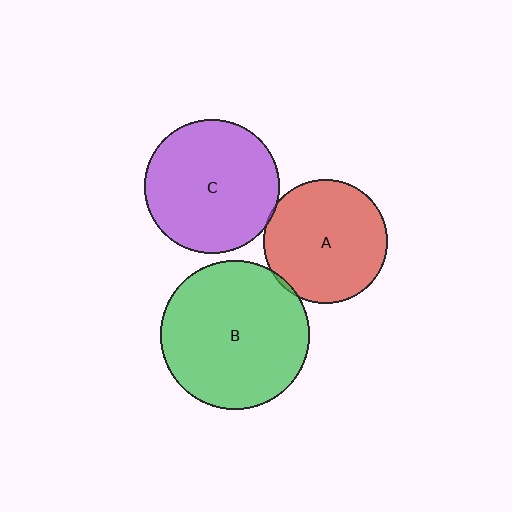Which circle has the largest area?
Circle B (green).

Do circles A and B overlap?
Yes.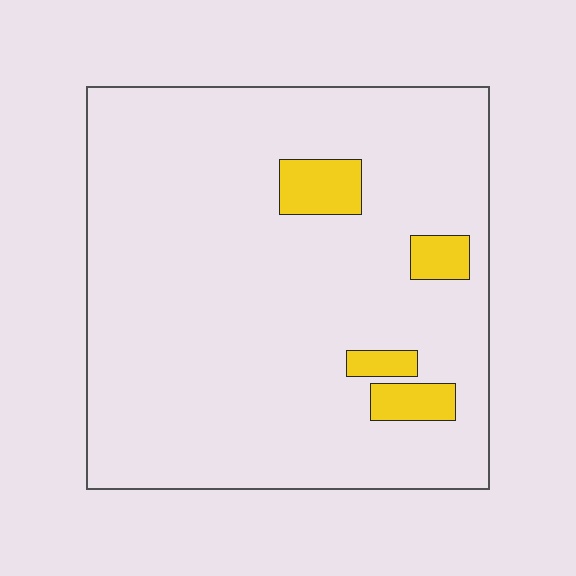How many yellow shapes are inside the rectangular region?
4.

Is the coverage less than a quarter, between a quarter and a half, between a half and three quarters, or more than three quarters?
Less than a quarter.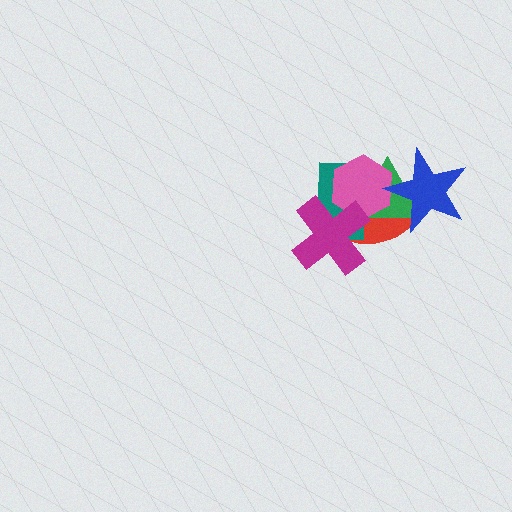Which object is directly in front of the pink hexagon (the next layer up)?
The blue star is directly in front of the pink hexagon.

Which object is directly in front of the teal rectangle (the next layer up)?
The green triangle is directly in front of the teal rectangle.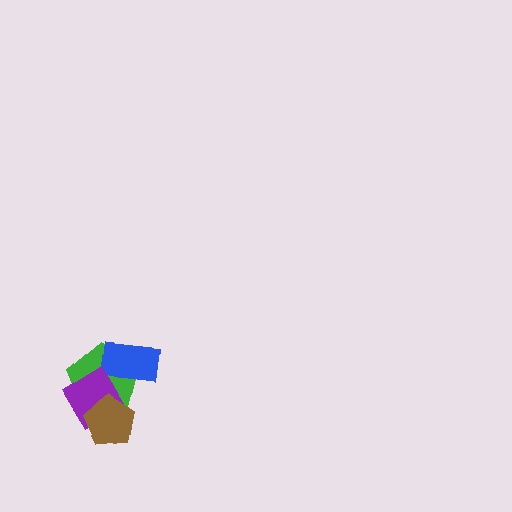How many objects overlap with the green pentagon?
3 objects overlap with the green pentagon.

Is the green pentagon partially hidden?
Yes, it is partially covered by another shape.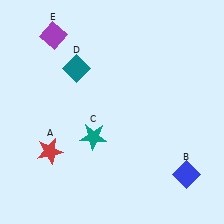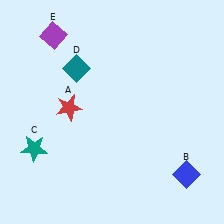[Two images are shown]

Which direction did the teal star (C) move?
The teal star (C) moved left.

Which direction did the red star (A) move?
The red star (A) moved up.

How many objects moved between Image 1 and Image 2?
2 objects moved between the two images.